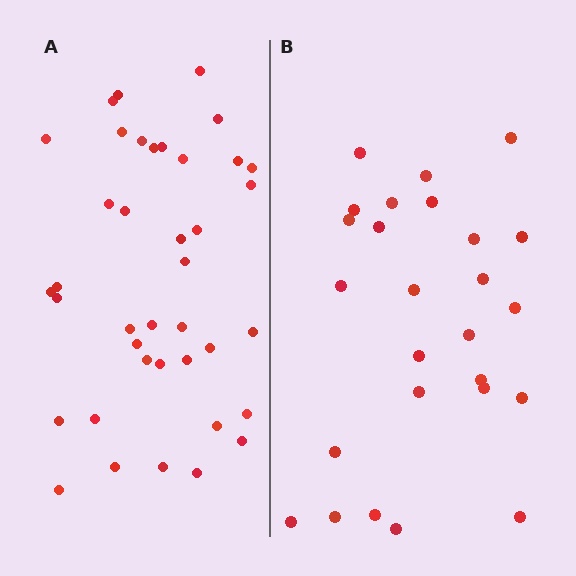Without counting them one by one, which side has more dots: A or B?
Region A (the left region) has more dots.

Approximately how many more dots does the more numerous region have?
Region A has approximately 15 more dots than region B.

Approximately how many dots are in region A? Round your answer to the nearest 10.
About 40 dots. (The exact count is 39, which rounds to 40.)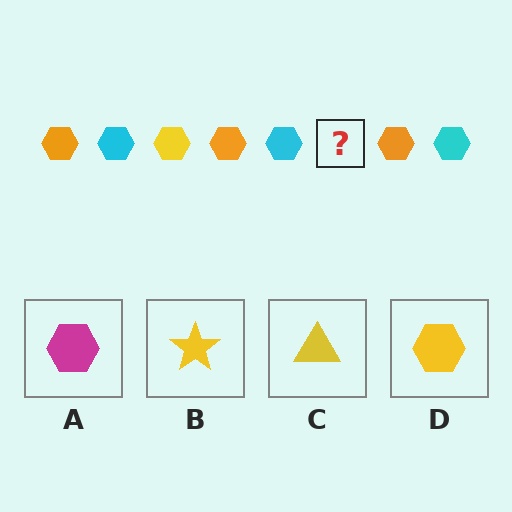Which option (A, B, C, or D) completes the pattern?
D.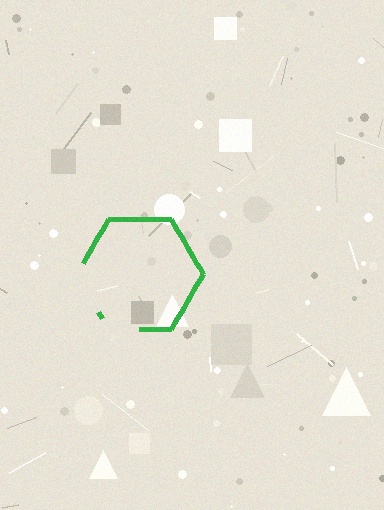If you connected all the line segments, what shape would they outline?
They would outline a hexagon.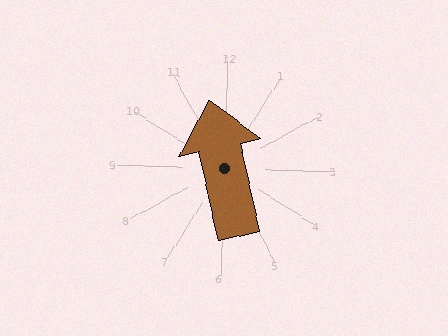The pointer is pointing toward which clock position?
Roughly 12 o'clock.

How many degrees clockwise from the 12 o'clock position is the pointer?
Approximately 346 degrees.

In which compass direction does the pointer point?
North.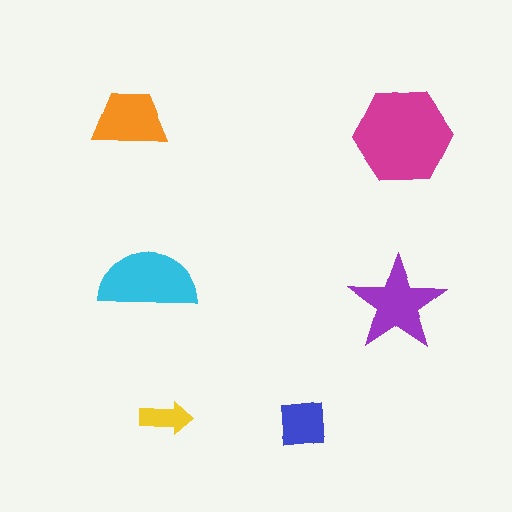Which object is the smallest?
The yellow arrow.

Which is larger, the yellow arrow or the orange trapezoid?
The orange trapezoid.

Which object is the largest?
The magenta hexagon.